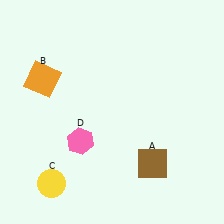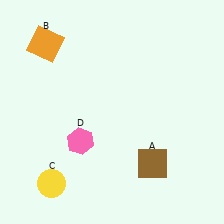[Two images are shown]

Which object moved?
The orange square (B) moved up.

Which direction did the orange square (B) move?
The orange square (B) moved up.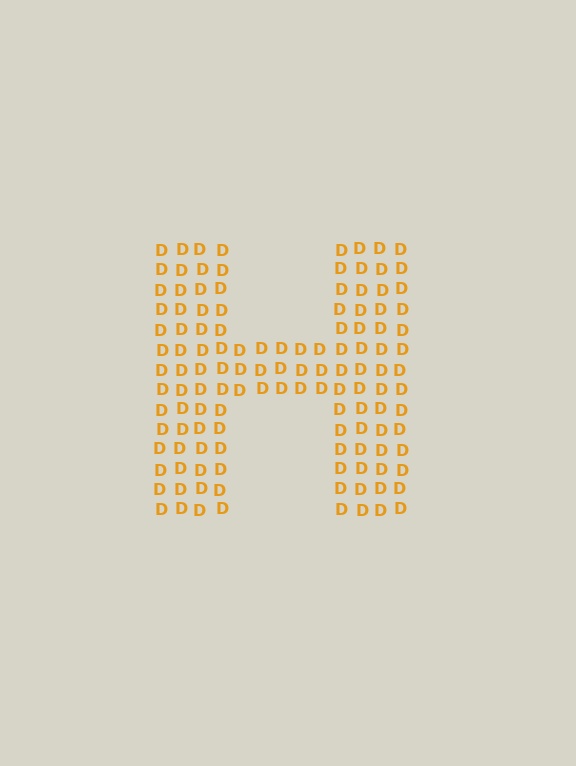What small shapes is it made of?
It is made of small letter D's.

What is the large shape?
The large shape is the letter H.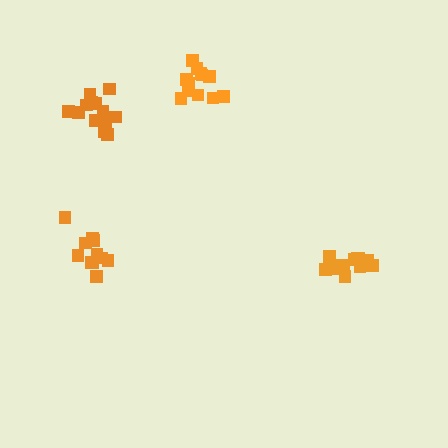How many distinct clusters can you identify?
There are 4 distinct clusters.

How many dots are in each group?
Group 1: 13 dots, Group 2: 15 dots, Group 3: 11 dots, Group 4: 12 dots (51 total).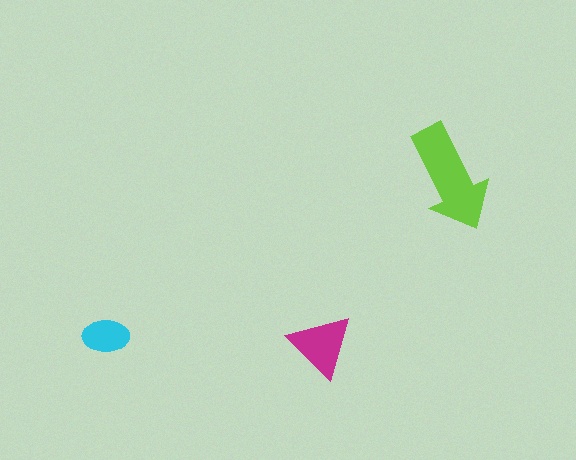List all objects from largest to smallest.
The lime arrow, the magenta triangle, the cyan ellipse.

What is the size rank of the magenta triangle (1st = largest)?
2nd.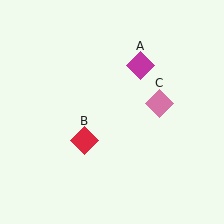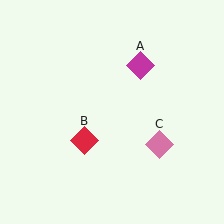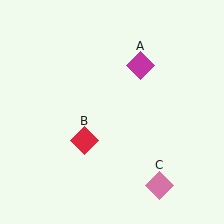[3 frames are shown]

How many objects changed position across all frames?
1 object changed position: pink diamond (object C).